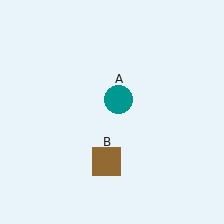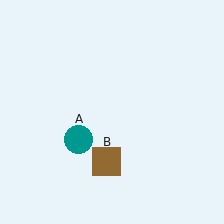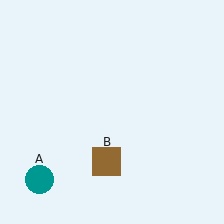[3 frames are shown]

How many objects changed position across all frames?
1 object changed position: teal circle (object A).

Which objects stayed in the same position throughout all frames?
Brown square (object B) remained stationary.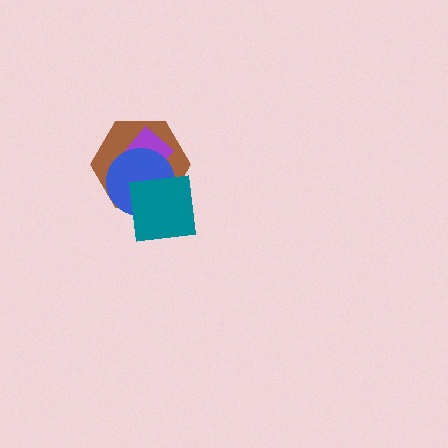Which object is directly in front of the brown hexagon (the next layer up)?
The purple diamond is directly in front of the brown hexagon.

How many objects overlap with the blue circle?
3 objects overlap with the blue circle.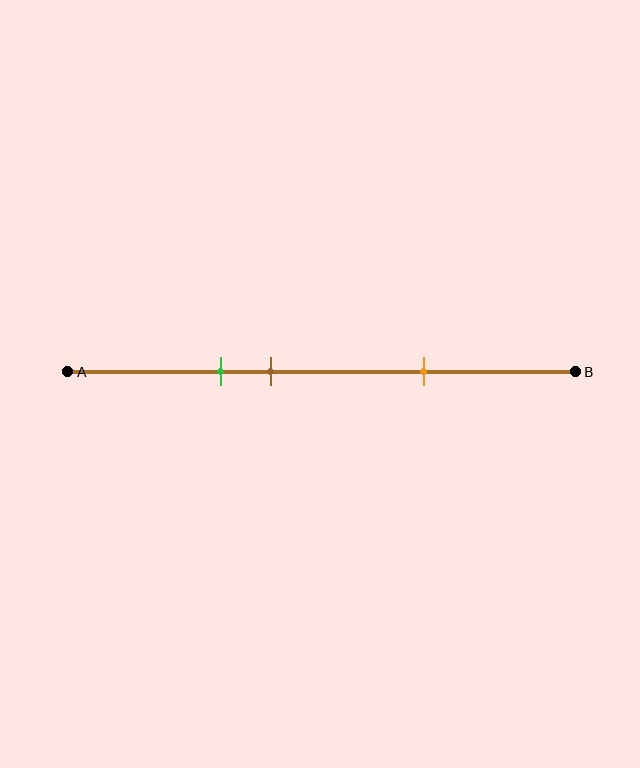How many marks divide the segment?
There are 3 marks dividing the segment.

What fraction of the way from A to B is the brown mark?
The brown mark is approximately 40% (0.4) of the way from A to B.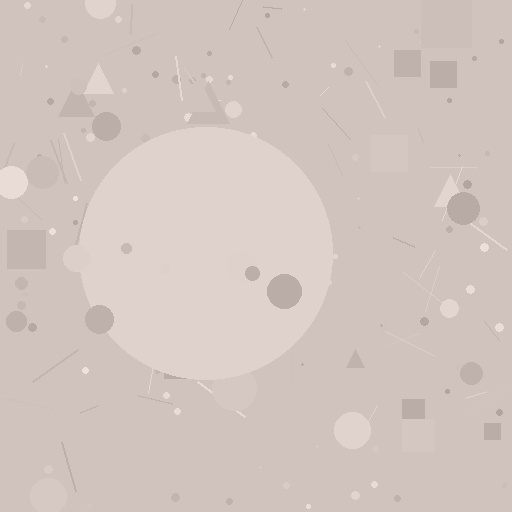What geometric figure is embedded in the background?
A circle is embedded in the background.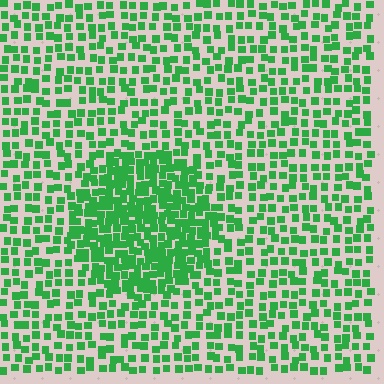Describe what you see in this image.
The image contains small green elements arranged at two different densities. A circle-shaped region is visible where the elements are more densely packed than the surrounding area.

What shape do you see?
I see a circle.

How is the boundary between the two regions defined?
The boundary is defined by a change in element density (approximately 2.0x ratio). All elements are the same color, size, and shape.